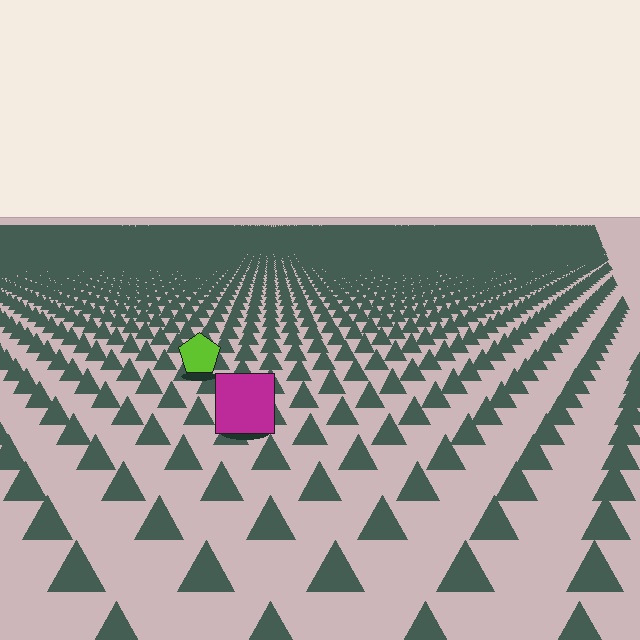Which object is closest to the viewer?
The magenta square is closest. The texture marks near it are larger and more spread out.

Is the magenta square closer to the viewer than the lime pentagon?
Yes. The magenta square is closer — you can tell from the texture gradient: the ground texture is coarser near it.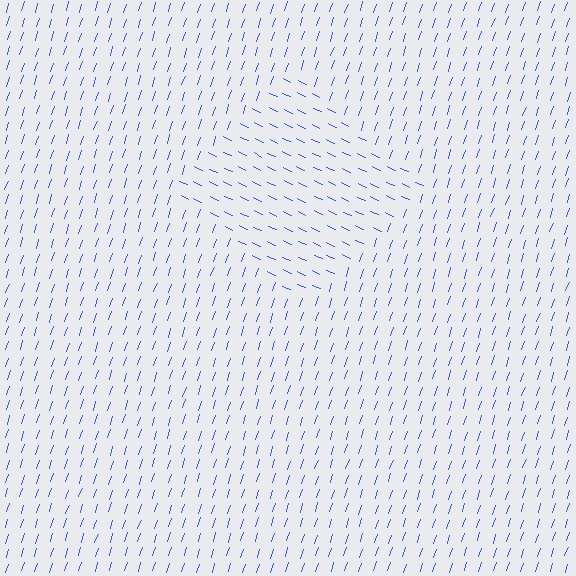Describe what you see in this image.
The image is filled with small blue line segments. A diamond region in the image has lines oriented differently from the surrounding lines, creating a visible texture boundary.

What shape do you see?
I see a diamond.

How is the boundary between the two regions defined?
The boundary is defined purely by a change in line orientation (approximately 83 degrees difference). All lines are the same color and thickness.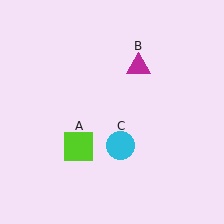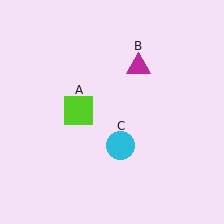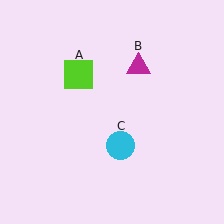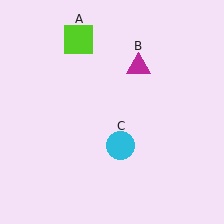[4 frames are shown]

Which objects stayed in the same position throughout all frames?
Magenta triangle (object B) and cyan circle (object C) remained stationary.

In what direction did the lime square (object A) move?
The lime square (object A) moved up.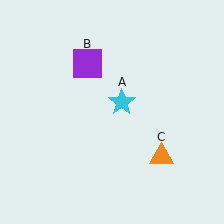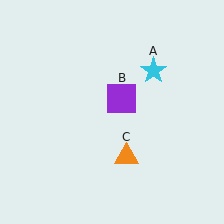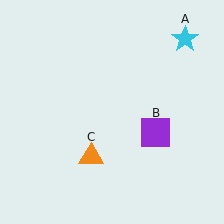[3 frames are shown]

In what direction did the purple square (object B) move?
The purple square (object B) moved down and to the right.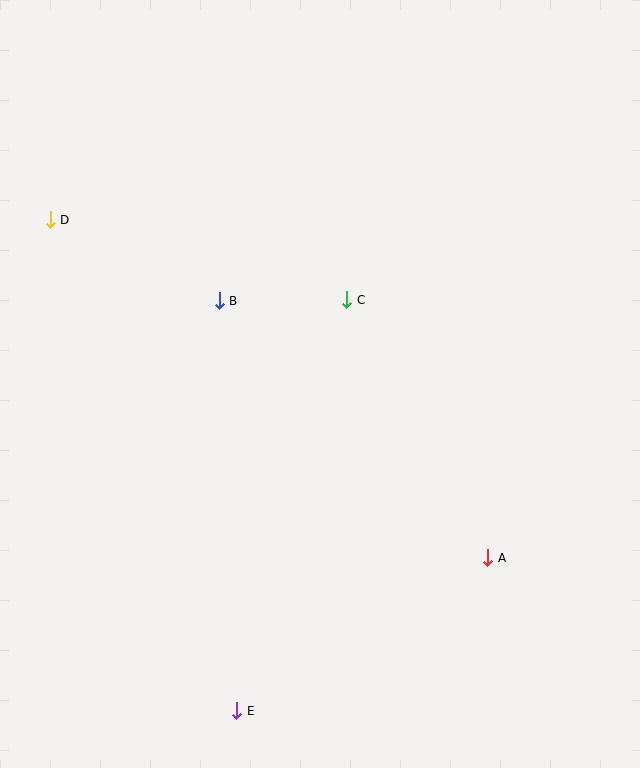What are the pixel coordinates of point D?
Point D is at (50, 220).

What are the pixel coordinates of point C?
Point C is at (347, 300).